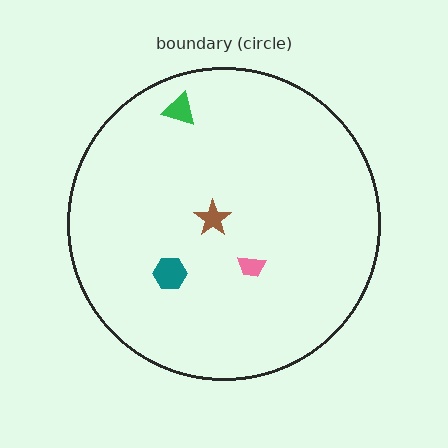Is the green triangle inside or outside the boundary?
Inside.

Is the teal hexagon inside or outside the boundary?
Inside.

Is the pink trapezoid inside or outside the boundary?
Inside.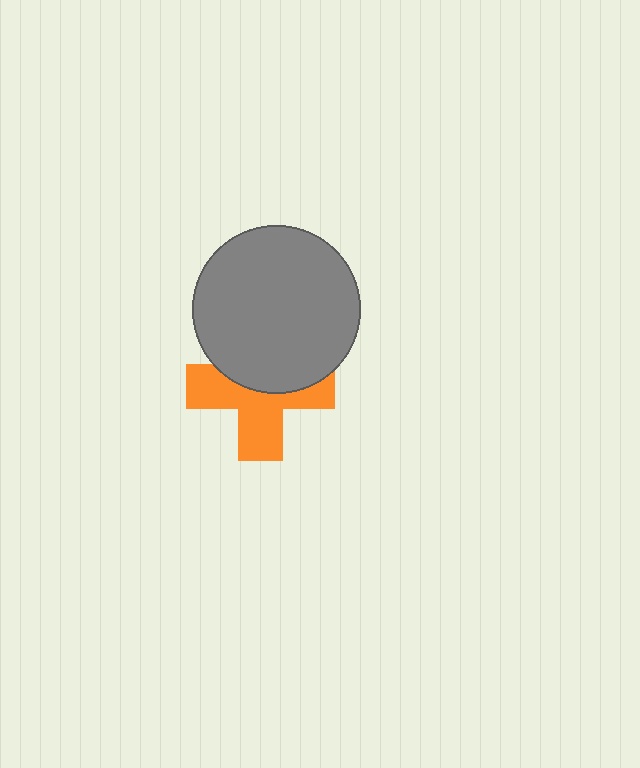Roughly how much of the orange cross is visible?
About half of it is visible (roughly 56%).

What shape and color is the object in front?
The object in front is a gray circle.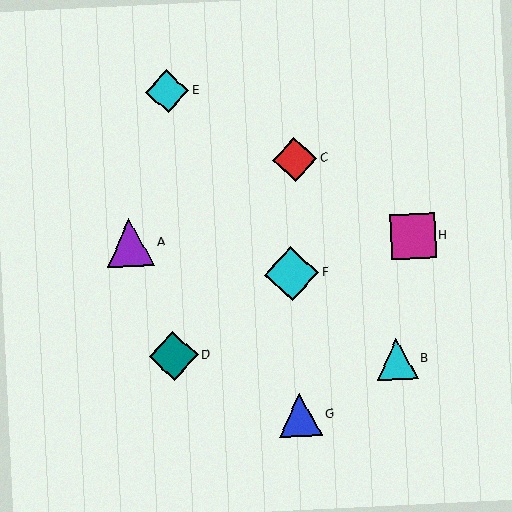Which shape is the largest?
The cyan diamond (labeled F) is the largest.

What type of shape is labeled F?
Shape F is a cyan diamond.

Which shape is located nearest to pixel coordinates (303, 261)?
The cyan diamond (labeled F) at (291, 274) is nearest to that location.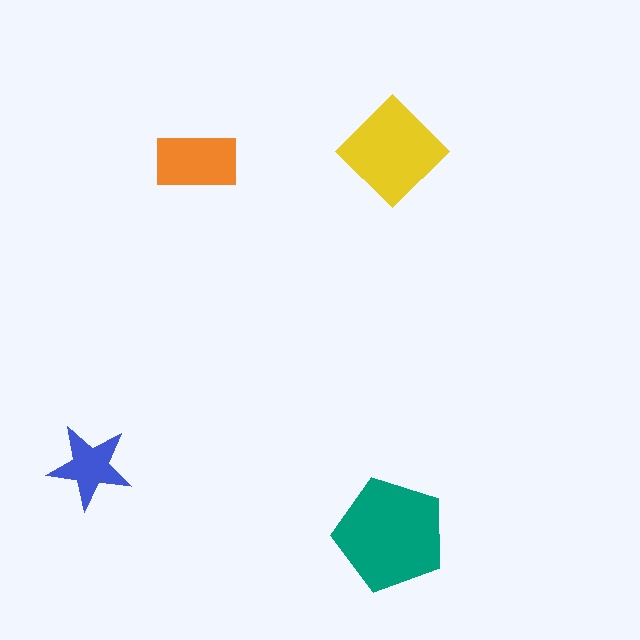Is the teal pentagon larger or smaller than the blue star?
Larger.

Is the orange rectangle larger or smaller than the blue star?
Larger.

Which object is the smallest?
The blue star.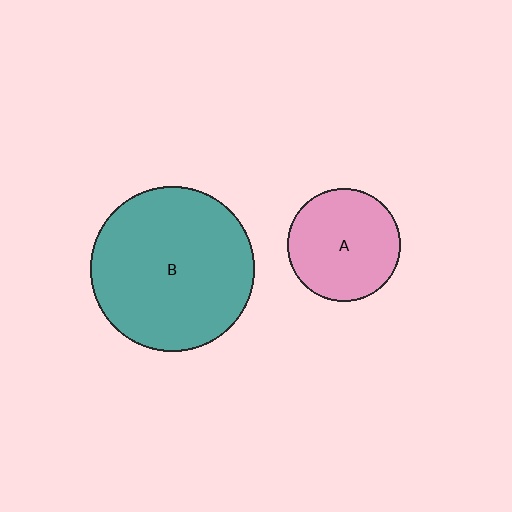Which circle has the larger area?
Circle B (teal).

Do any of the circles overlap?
No, none of the circles overlap.